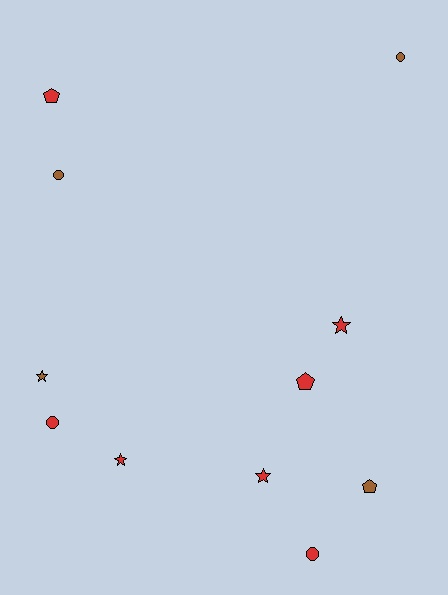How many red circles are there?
There are 2 red circles.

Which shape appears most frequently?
Circle, with 4 objects.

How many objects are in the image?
There are 11 objects.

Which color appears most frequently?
Red, with 7 objects.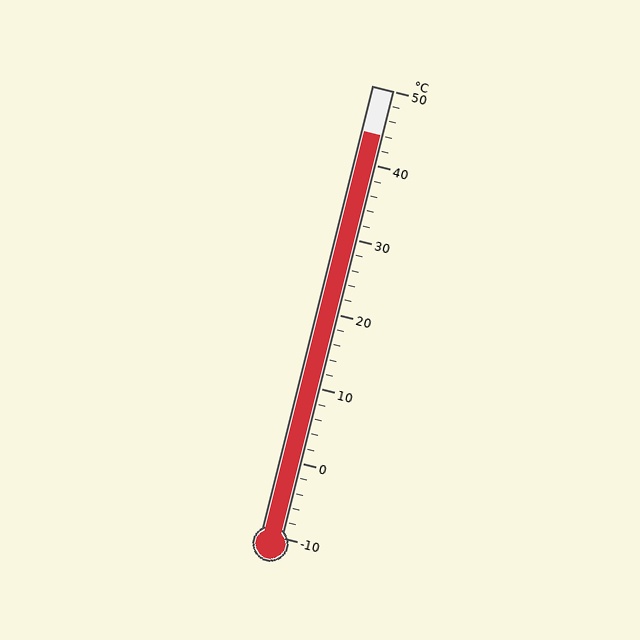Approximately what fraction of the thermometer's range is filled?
The thermometer is filled to approximately 90% of its range.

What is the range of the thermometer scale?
The thermometer scale ranges from -10°C to 50°C.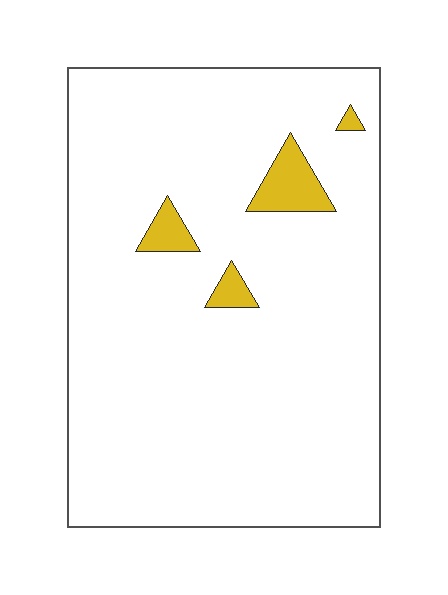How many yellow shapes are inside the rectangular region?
4.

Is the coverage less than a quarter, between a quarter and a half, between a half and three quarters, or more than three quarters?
Less than a quarter.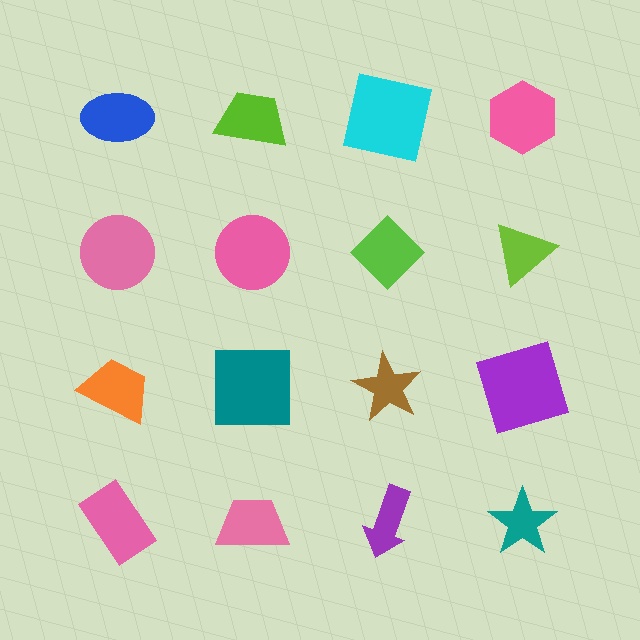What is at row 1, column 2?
A lime trapezoid.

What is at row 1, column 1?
A blue ellipse.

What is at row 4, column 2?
A pink trapezoid.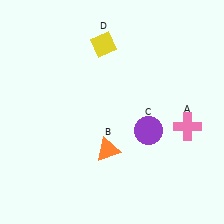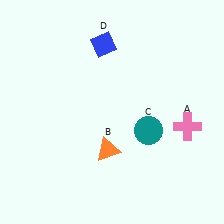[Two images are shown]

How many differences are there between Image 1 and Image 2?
There are 2 differences between the two images.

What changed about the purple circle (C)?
In Image 1, C is purple. In Image 2, it changed to teal.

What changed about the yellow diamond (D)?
In Image 1, D is yellow. In Image 2, it changed to blue.